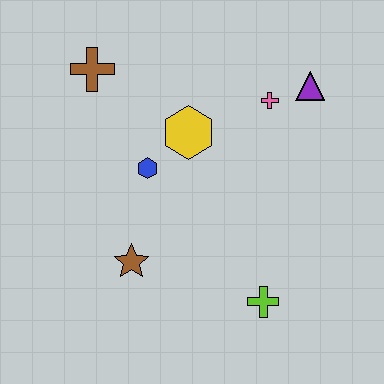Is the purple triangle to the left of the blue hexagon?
No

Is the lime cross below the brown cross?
Yes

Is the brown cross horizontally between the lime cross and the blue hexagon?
No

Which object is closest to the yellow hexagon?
The blue hexagon is closest to the yellow hexagon.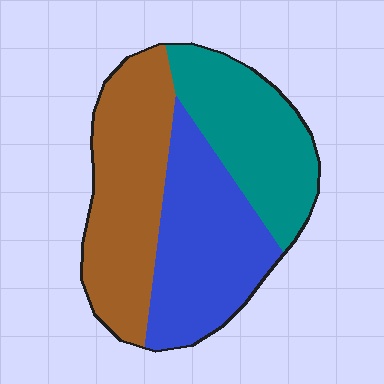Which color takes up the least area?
Teal, at roughly 30%.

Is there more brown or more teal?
Brown.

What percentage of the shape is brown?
Brown covers about 35% of the shape.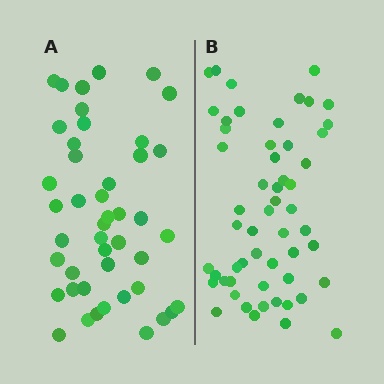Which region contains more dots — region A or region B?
Region B (the right region) has more dots.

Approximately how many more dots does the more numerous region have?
Region B has roughly 10 or so more dots than region A.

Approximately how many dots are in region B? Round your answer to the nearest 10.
About 60 dots. (The exact count is 55, which rounds to 60.)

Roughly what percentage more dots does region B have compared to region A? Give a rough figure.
About 20% more.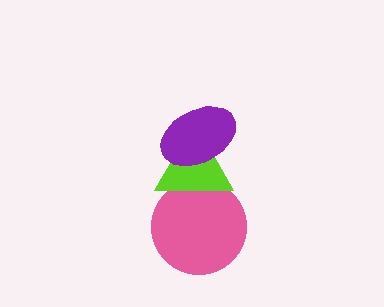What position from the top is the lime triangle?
The lime triangle is 2nd from the top.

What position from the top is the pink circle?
The pink circle is 3rd from the top.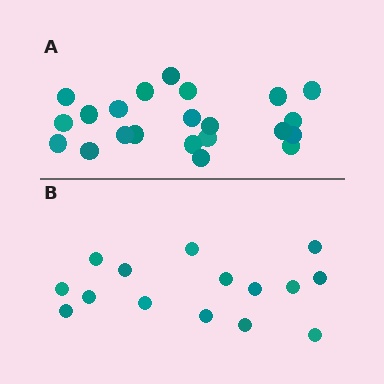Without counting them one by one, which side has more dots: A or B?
Region A (the top region) has more dots.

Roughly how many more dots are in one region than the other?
Region A has roughly 8 or so more dots than region B.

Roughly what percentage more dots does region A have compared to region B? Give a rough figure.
About 45% more.